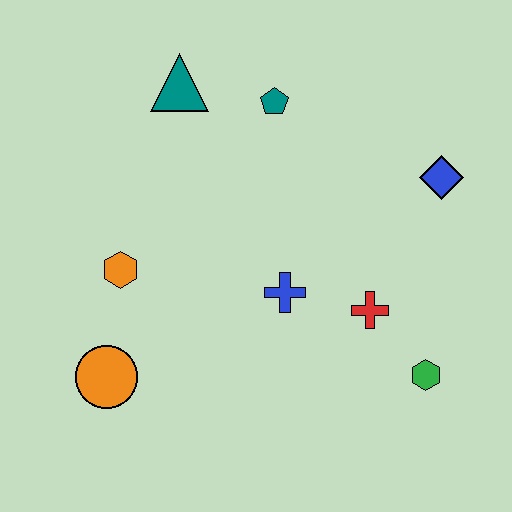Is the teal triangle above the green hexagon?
Yes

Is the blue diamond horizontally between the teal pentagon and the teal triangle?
No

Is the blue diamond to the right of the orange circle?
Yes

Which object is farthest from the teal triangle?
The green hexagon is farthest from the teal triangle.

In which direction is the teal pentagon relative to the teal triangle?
The teal pentagon is to the right of the teal triangle.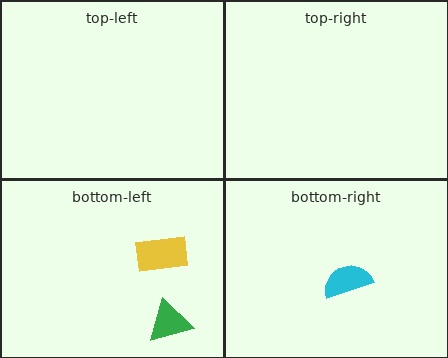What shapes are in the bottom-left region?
The yellow rectangle, the green triangle.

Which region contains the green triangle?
The bottom-left region.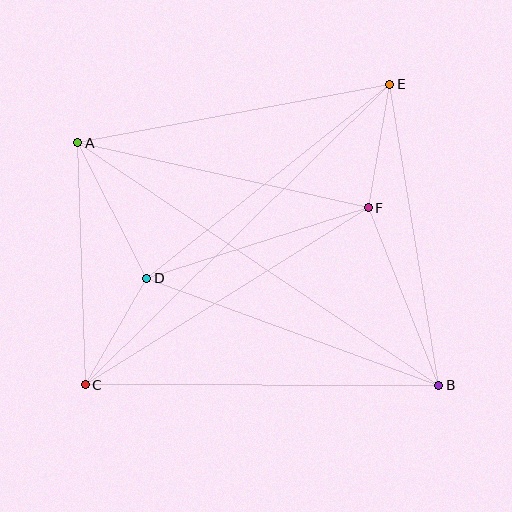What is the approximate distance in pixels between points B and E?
The distance between B and E is approximately 305 pixels.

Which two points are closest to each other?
Points C and D are closest to each other.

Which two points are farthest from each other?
Points A and B are farthest from each other.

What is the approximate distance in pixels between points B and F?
The distance between B and F is approximately 191 pixels.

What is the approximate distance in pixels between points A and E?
The distance between A and E is approximately 317 pixels.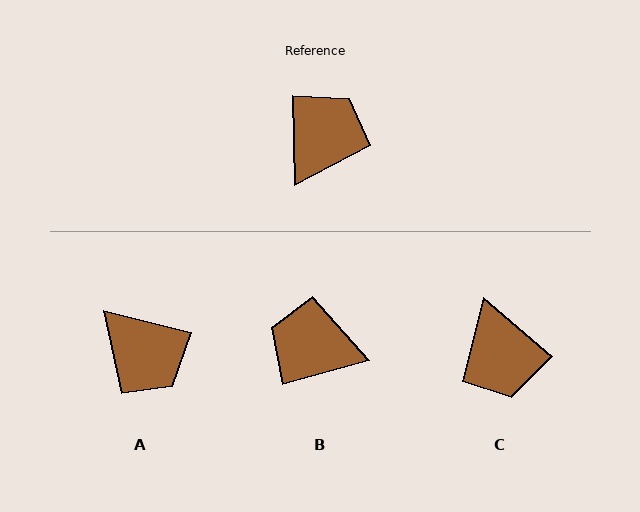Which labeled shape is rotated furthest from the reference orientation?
C, about 132 degrees away.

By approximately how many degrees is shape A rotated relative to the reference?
Approximately 105 degrees clockwise.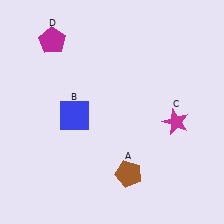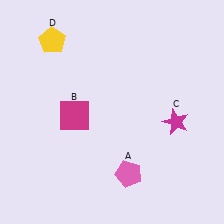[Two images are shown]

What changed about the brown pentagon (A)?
In Image 1, A is brown. In Image 2, it changed to pink.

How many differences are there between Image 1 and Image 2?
There are 3 differences between the two images.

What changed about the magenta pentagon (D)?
In Image 1, D is magenta. In Image 2, it changed to yellow.